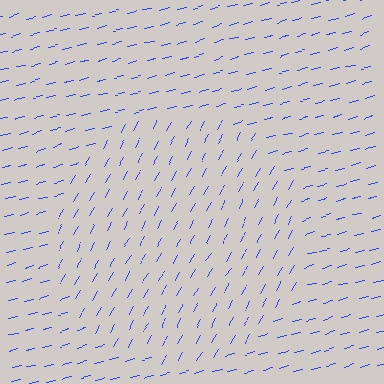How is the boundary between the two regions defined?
The boundary is defined purely by a change in line orientation (approximately 45 degrees difference). All lines are the same color and thickness.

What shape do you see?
I see a circle.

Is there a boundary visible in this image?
Yes, there is a texture boundary formed by a change in line orientation.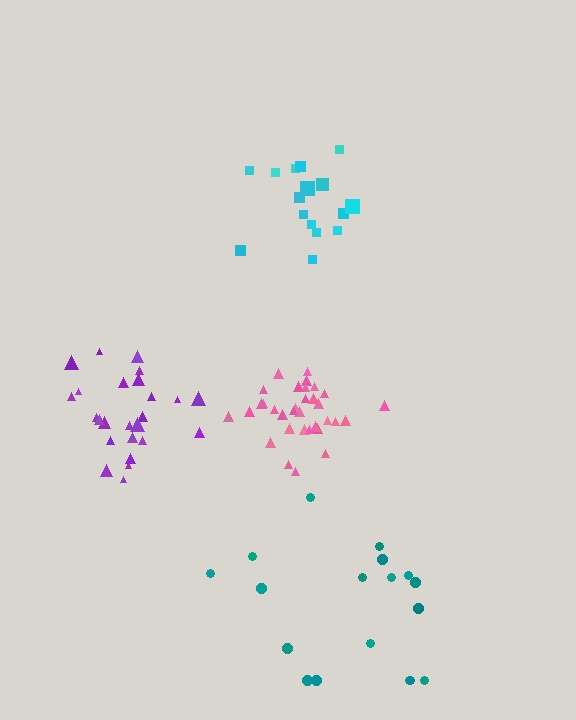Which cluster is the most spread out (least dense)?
Teal.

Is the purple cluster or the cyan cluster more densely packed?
Purple.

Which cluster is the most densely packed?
Pink.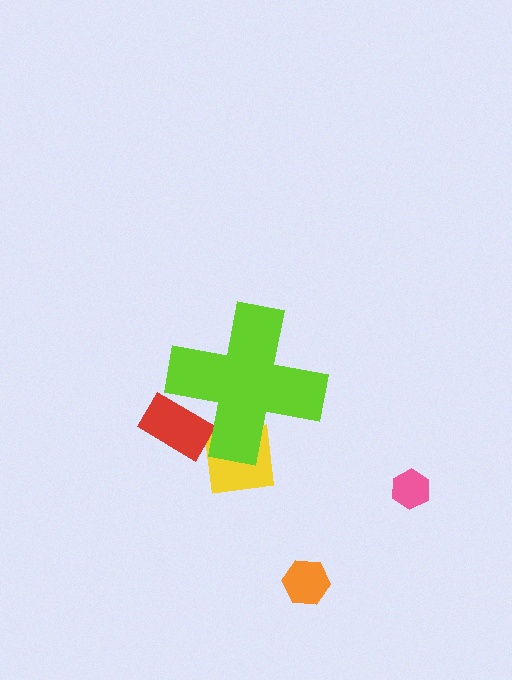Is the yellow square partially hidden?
Yes, the yellow square is partially hidden behind the lime cross.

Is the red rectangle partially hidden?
Yes, the red rectangle is partially hidden behind the lime cross.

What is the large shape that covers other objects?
A lime cross.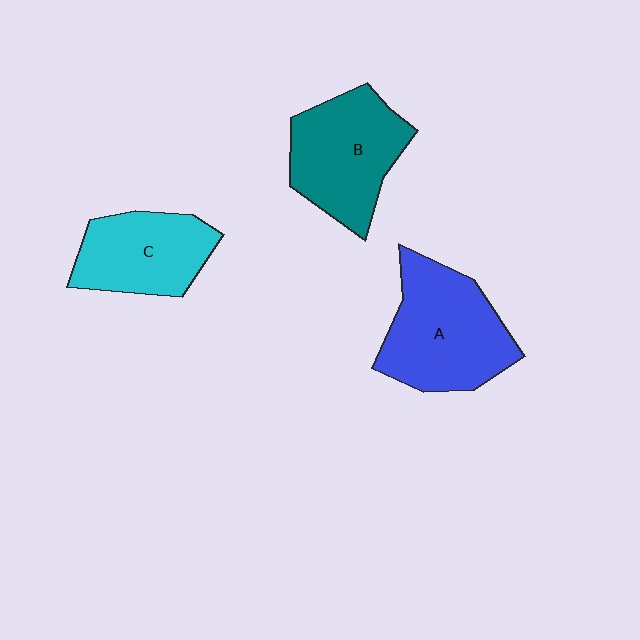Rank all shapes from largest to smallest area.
From largest to smallest: A (blue), B (teal), C (cyan).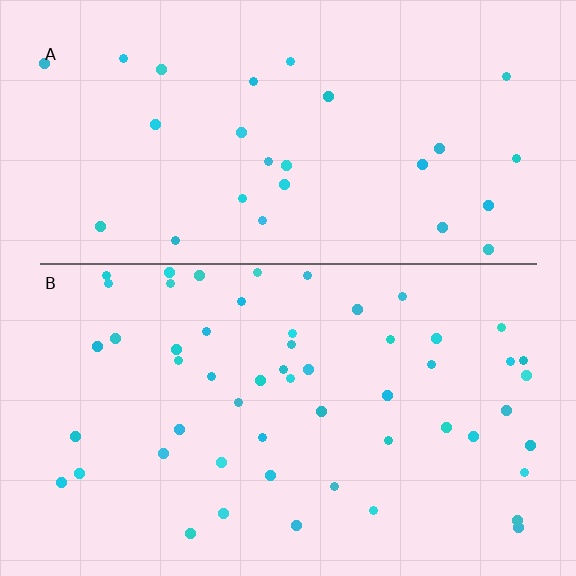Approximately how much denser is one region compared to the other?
Approximately 2.0× — region B over region A.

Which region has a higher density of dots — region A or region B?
B (the bottom).